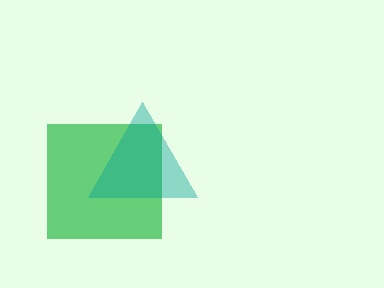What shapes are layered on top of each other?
The layered shapes are: a green square, a teal triangle.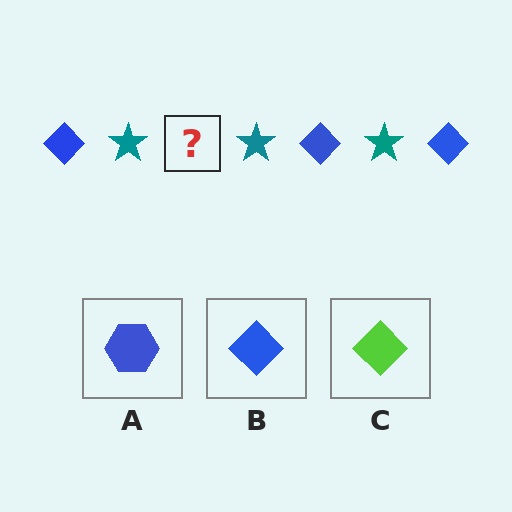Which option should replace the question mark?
Option B.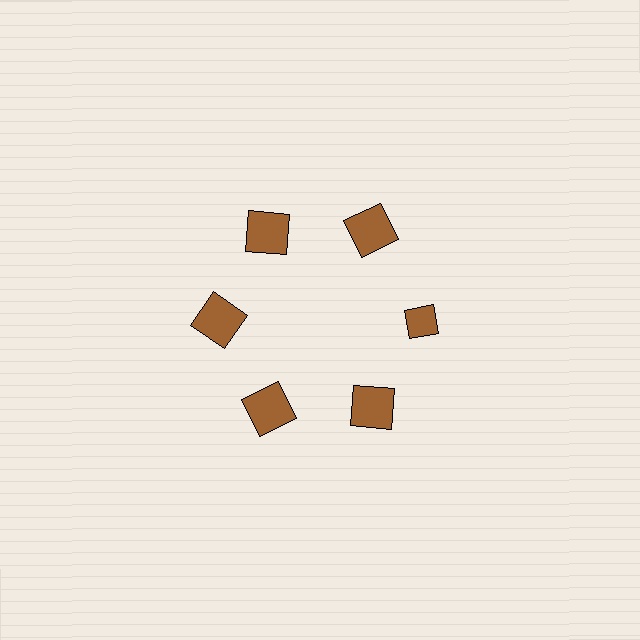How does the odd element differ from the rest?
It has a different shape: diamond instead of square.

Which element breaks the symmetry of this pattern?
The brown diamond at roughly the 3 o'clock position breaks the symmetry. All other shapes are brown squares.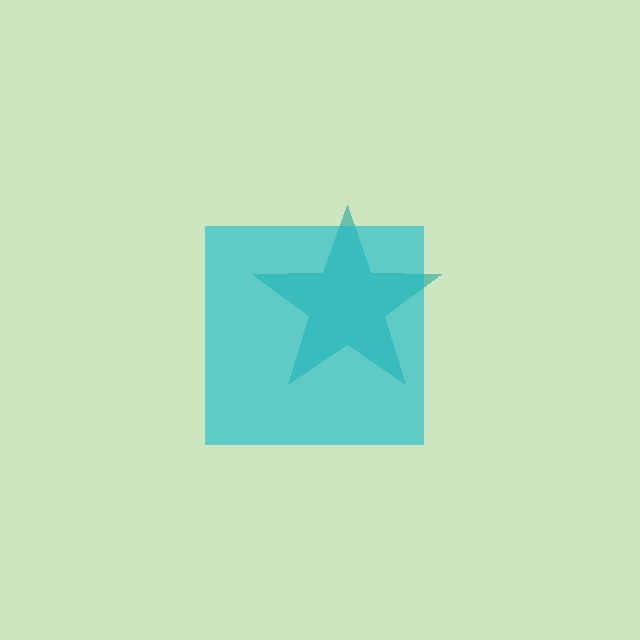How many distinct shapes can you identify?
There are 2 distinct shapes: a teal star, a cyan square.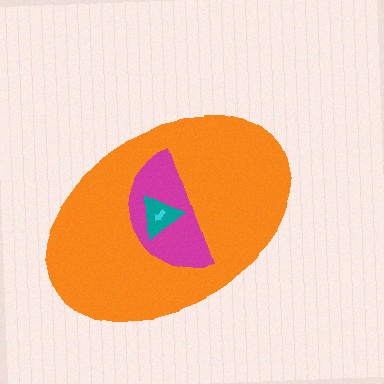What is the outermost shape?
The orange ellipse.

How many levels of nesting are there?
4.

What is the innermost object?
The cyan arrow.